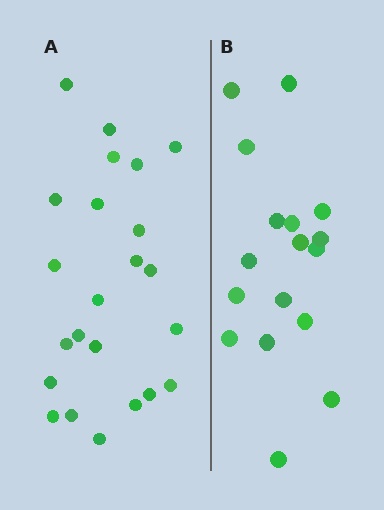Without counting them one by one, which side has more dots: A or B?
Region A (the left region) has more dots.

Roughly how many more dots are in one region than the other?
Region A has about 6 more dots than region B.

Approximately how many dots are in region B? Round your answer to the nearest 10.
About 20 dots. (The exact count is 17, which rounds to 20.)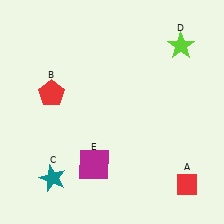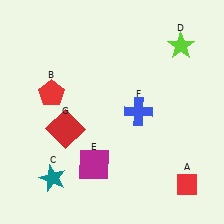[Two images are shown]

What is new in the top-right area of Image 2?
A blue cross (F) was added in the top-right area of Image 2.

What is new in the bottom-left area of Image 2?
A red square (G) was added in the bottom-left area of Image 2.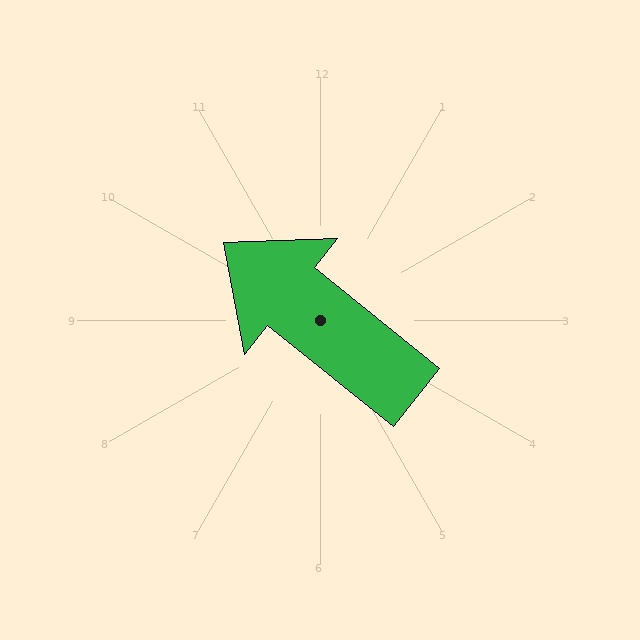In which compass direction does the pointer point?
Northwest.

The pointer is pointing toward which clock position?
Roughly 10 o'clock.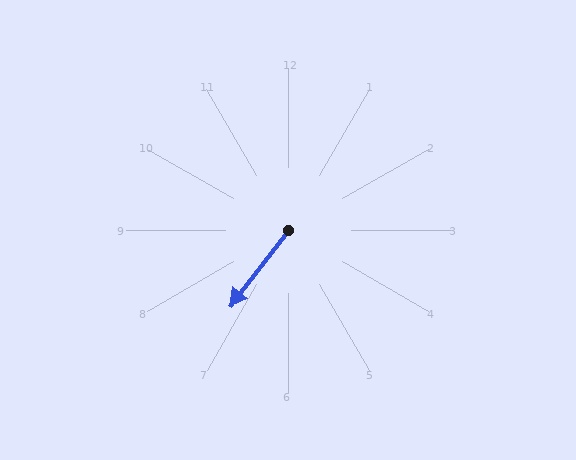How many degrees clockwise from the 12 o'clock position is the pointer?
Approximately 218 degrees.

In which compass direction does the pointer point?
Southwest.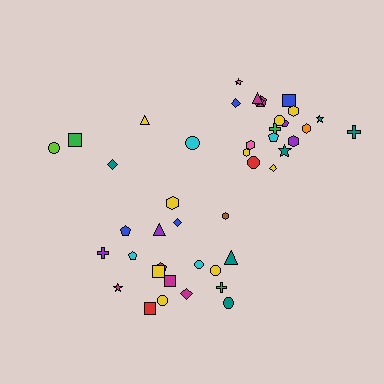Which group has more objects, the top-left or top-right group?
The top-right group.